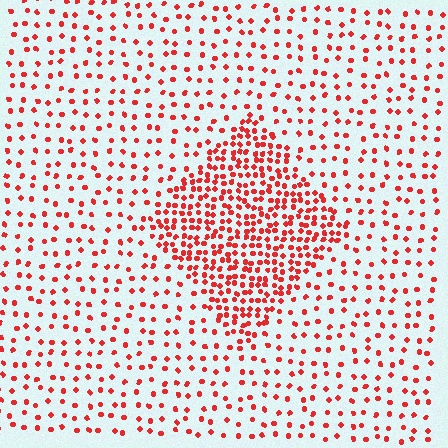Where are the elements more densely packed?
The elements are more densely packed inside the diamond boundary.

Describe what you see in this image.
The image contains small red elements arranged at two different densities. A diamond-shaped region is visible where the elements are more densely packed than the surrounding area.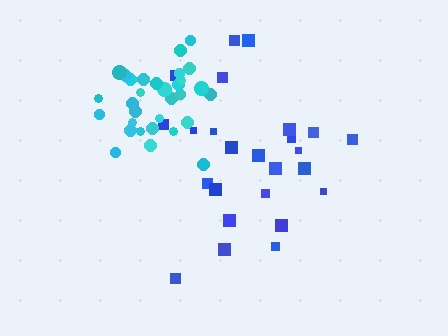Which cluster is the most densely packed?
Cyan.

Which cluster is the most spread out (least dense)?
Blue.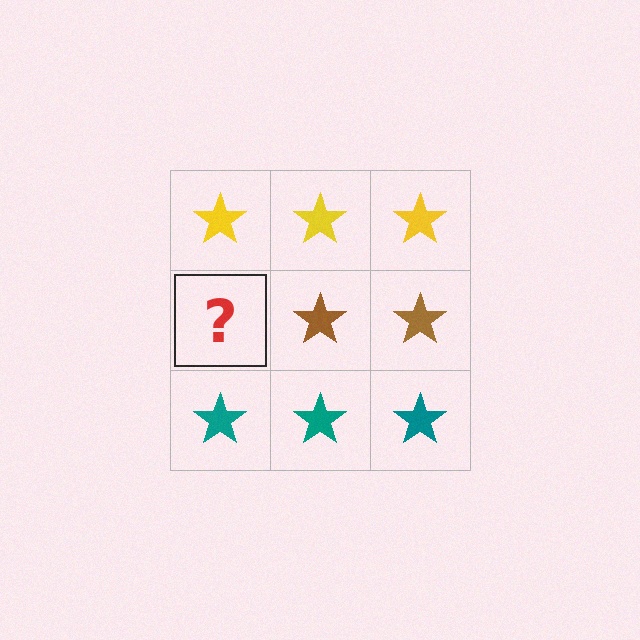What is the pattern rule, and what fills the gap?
The rule is that each row has a consistent color. The gap should be filled with a brown star.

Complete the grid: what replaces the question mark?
The question mark should be replaced with a brown star.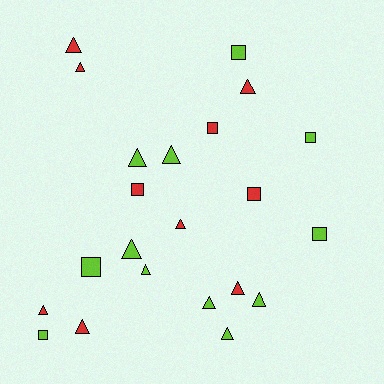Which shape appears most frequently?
Triangle, with 14 objects.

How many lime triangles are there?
There are 7 lime triangles.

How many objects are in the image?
There are 22 objects.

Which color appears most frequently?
Lime, with 12 objects.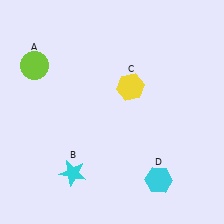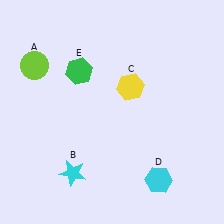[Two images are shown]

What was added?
A green hexagon (E) was added in Image 2.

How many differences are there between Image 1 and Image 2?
There is 1 difference between the two images.